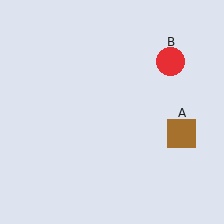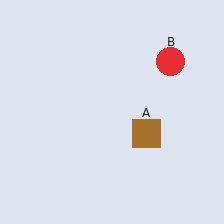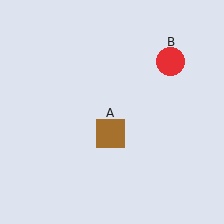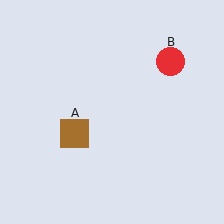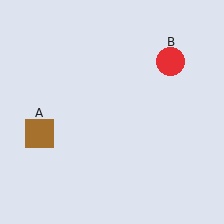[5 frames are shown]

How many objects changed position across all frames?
1 object changed position: brown square (object A).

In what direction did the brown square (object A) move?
The brown square (object A) moved left.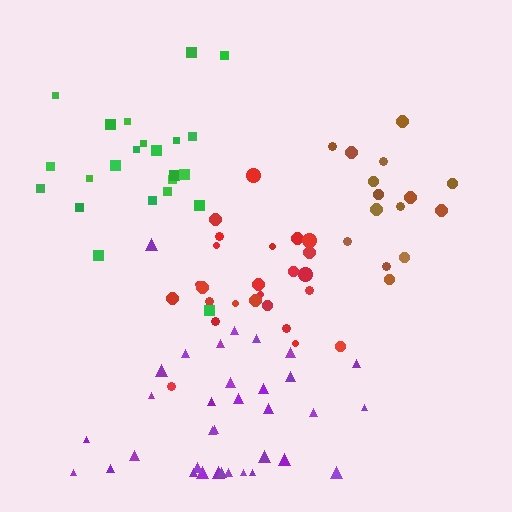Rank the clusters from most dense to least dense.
red, green, purple, brown.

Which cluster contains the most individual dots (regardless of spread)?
Purple (34).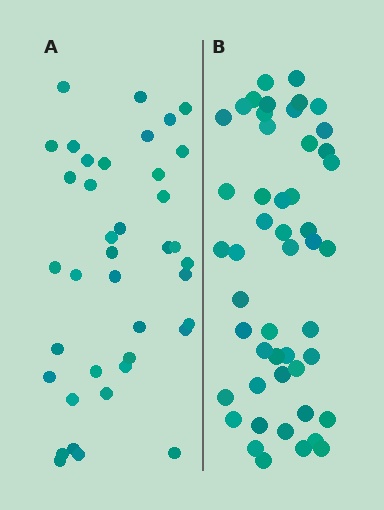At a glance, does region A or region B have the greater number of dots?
Region B (the right region) has more dots.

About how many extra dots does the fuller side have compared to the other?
Region B has roughly 10 or so more dots than region A.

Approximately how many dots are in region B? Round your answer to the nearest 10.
About 50 dots. (The exact count is 49, which rounds to 50.)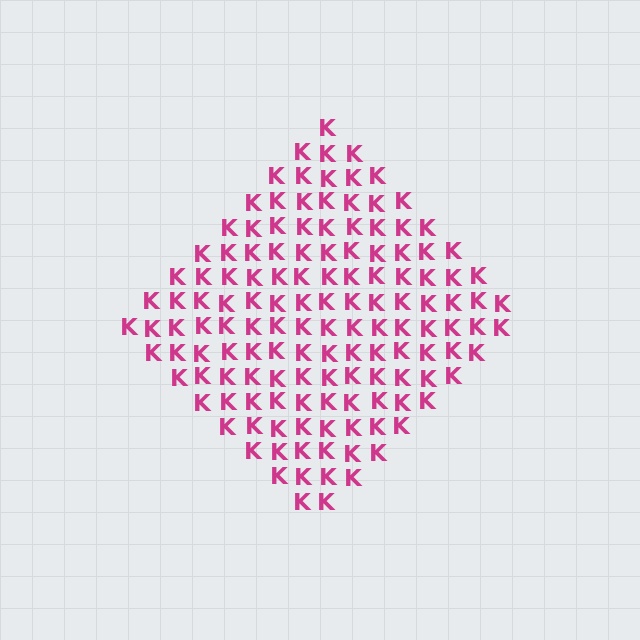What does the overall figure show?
The overall figure shows a diamond.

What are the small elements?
The small elements are letter K's.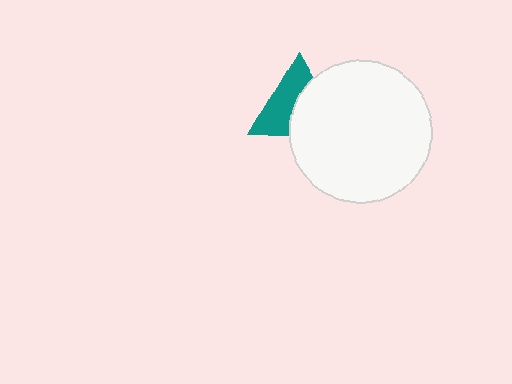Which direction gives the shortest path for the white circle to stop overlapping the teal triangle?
Moving right gives the shortest separation.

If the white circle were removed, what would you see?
You would see the complete teal triangle.